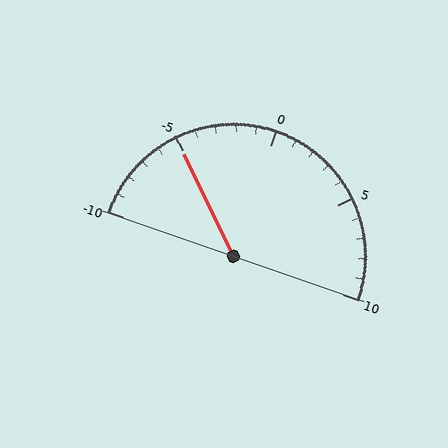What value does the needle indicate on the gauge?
The needle indicates approximately -5.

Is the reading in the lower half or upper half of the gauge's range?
The reading is in the lower half of the range (-10 to 10).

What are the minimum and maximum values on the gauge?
The gauge ranges from -10 to 10.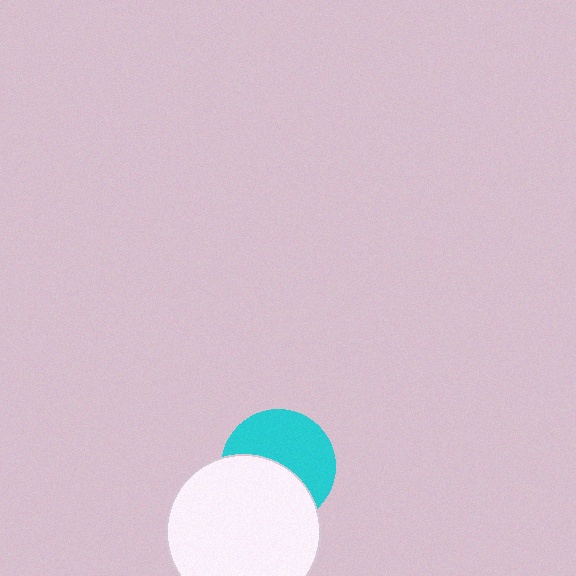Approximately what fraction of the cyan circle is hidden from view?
Roughly 46% of the cyan circle is hidden behind the white circle.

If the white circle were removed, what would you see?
You would see the complete cyan circle.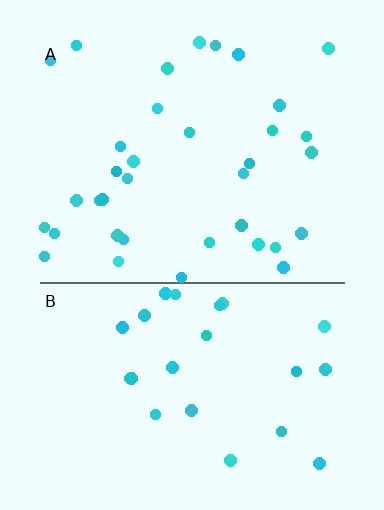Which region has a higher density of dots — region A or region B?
A (the top).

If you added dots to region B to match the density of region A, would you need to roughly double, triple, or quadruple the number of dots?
Approximately double.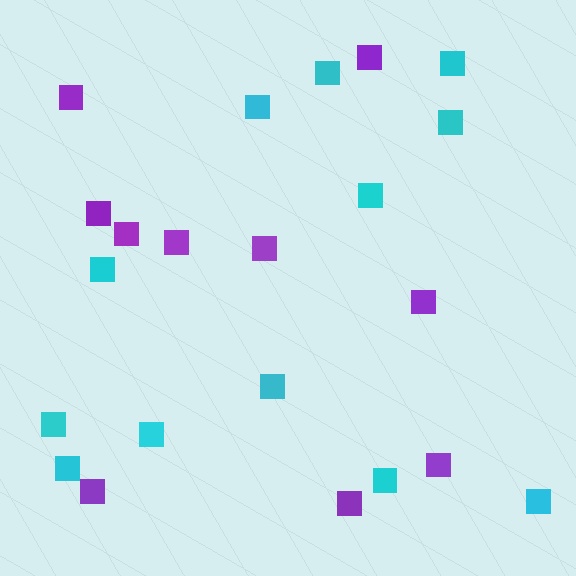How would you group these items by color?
There are 2 groups: one group of purple squares (10) and one group of cyan squares (12).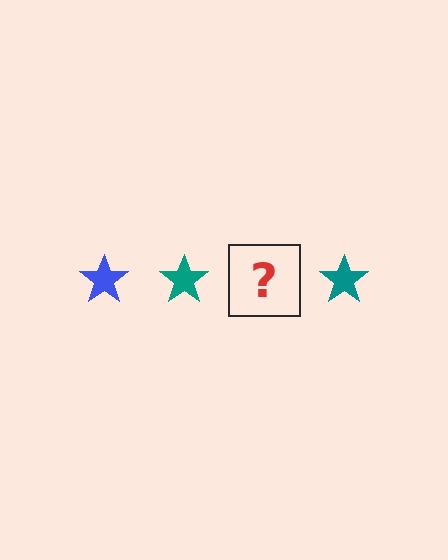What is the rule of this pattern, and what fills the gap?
The rule is that the pattern cycles through blue, teal stars. The gap should be filled with a blue star.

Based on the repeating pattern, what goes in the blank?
The blank should be a blue star.